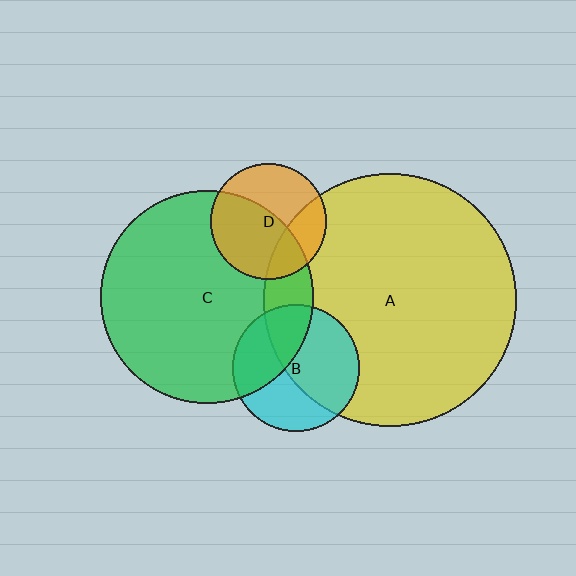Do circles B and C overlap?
Yes.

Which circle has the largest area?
Circle A (yellow).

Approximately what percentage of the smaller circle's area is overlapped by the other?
Approximately 35%.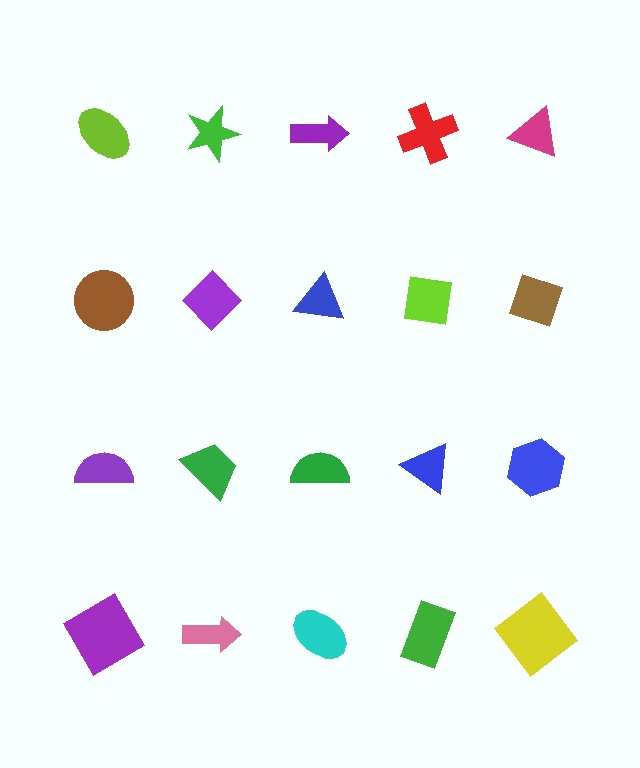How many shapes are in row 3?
5 shapes.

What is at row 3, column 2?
A green trapezoid.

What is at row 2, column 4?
A lime square.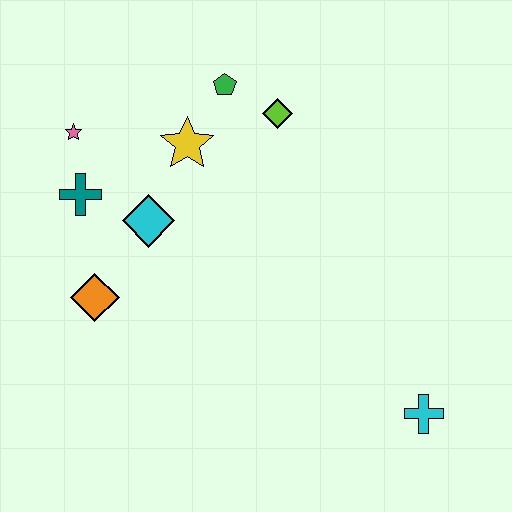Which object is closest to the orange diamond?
The cyan diamond is closest to the orange diamond.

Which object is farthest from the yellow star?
The cyan cross is farthest from the yellow star.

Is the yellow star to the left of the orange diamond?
No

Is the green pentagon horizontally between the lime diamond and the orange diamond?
Yes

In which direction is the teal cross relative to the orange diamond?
The teal cross is above the orange diamond.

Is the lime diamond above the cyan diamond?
Yes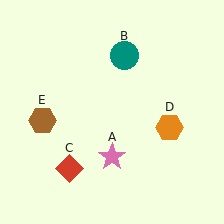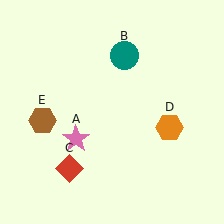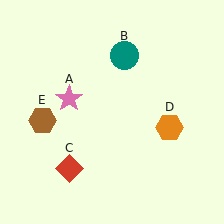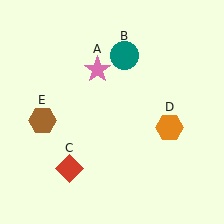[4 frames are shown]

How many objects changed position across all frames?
1 object changed position: pink star (object A).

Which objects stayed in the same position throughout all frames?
Teal circle (object B) and red diamond (object C) and orange hexagon (object D) and brown hexagon (object E) remained stationary.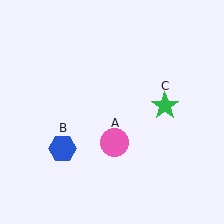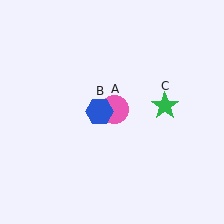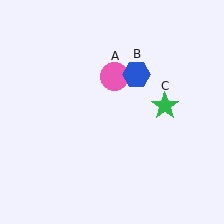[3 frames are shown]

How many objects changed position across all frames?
2 objects changed position: pink circle (object A), blue hexagon (object B).